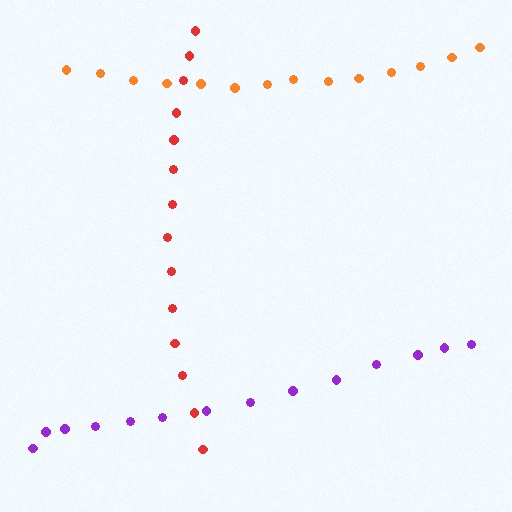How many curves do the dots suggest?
There are 3 distinct paths.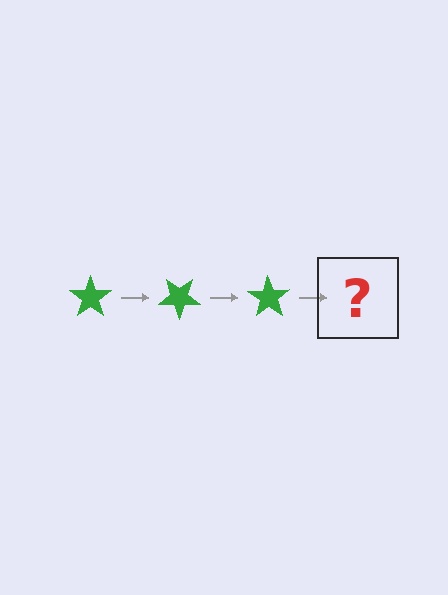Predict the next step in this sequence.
The next step is a green star rotated 105 degrees.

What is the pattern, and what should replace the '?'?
The pattern is that the star rotates 35 degrees each step. The '?' should be a green star rotated 105 degrees.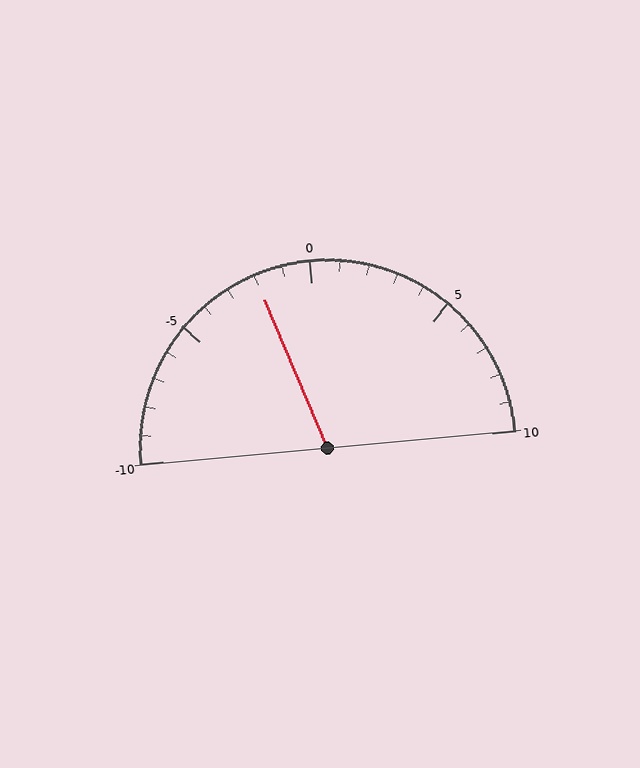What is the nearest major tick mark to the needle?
The nearest major tick mark is 0.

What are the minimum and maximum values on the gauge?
The gauge ranges from -10 to 10.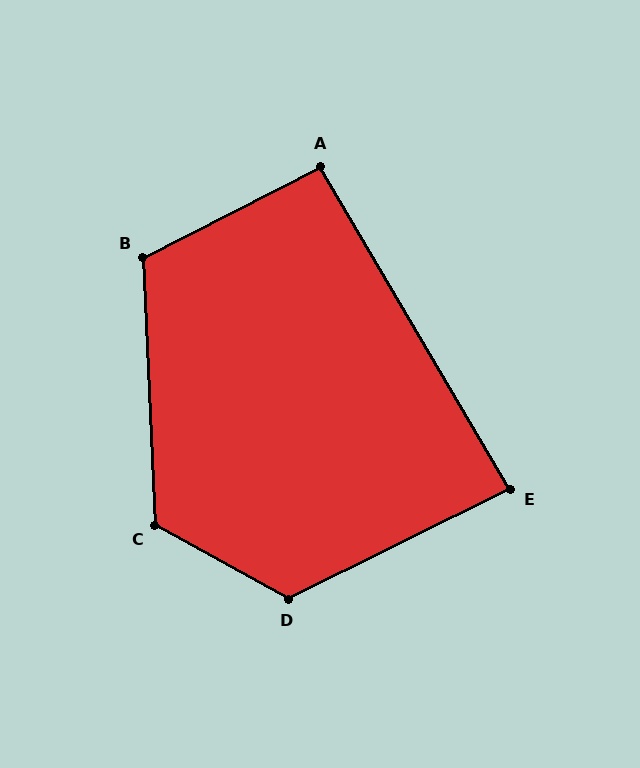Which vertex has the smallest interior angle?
E, at approximately 86 degrees.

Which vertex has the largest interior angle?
D, at approximately 125 degrees.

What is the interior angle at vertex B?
Approximately 115 degrees (obtuse).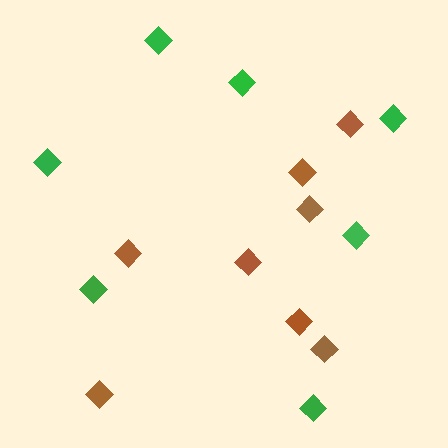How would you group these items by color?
There are 2 groups: one group of green diamonds (7) and one group of brown diamonds (8).